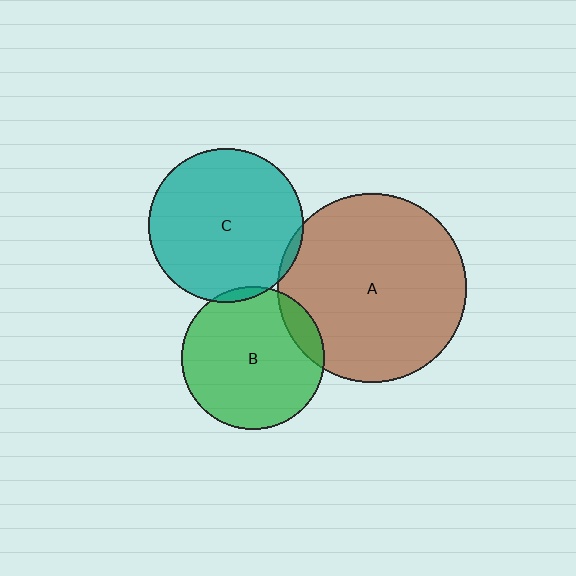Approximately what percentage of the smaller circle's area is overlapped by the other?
Approximately 10%.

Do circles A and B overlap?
Yes.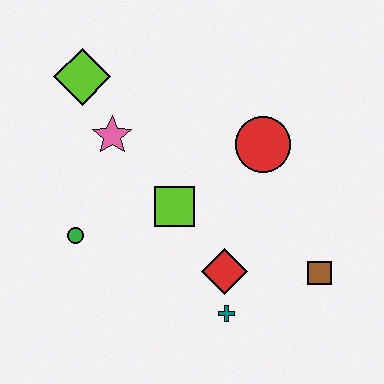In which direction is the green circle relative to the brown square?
The green circle is to the left of the brown square.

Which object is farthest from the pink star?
The brown square is farthest from the pink star.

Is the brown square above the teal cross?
Yes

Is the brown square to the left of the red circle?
No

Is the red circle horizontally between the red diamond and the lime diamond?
No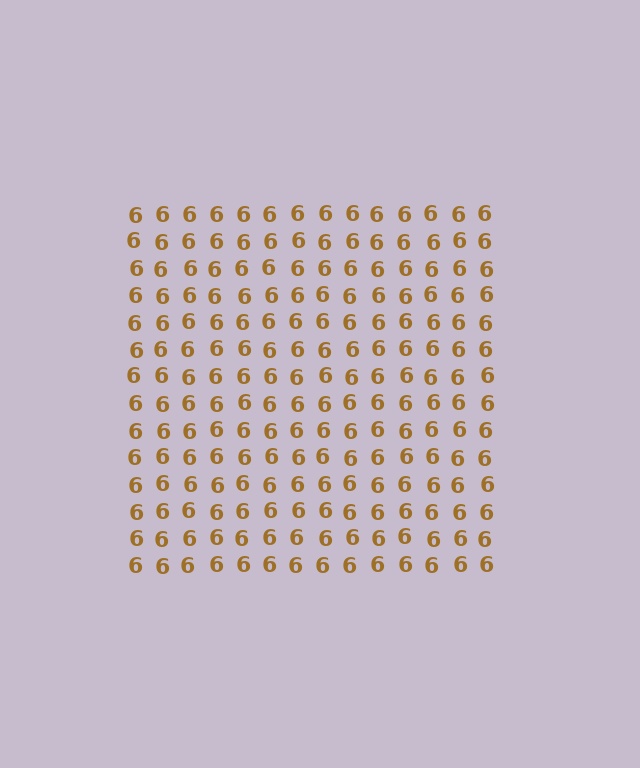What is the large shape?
The large shape is a square.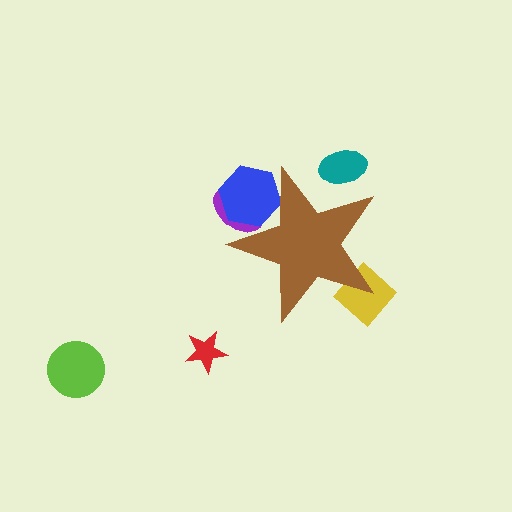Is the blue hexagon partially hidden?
Yes, the blue hexagon is partially hidden behind the brown star.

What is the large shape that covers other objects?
A brown star.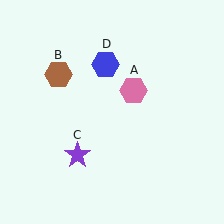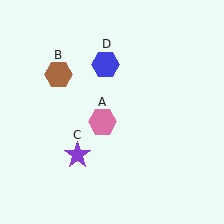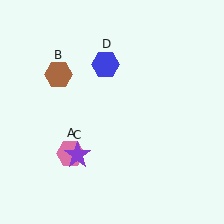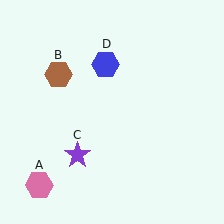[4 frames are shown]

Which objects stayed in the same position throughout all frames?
Brown hexagon (object B) and purple star (object C) and blue hexagon (object D) remained stationary.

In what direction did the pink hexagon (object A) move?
The pink hexagon (object A) moved down and to the left.